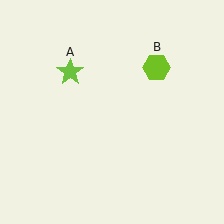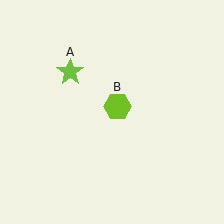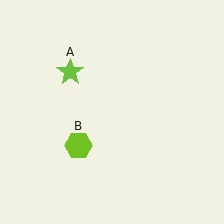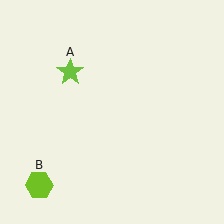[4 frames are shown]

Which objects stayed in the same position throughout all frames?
Lime star (object A) remained stationary.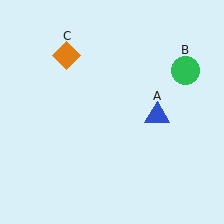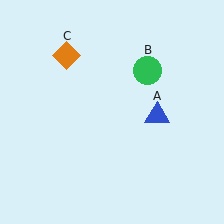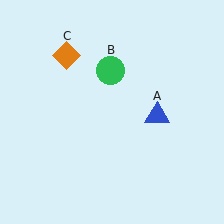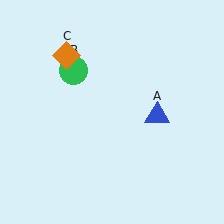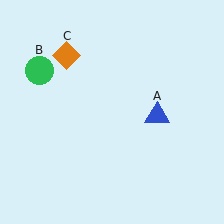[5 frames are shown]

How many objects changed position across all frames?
1 object changed position: green circle (object B).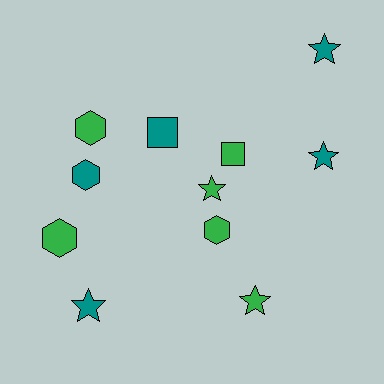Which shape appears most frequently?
Star, with 5 objects.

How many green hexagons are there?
There are 3 green hexagons.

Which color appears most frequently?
Green, with 6 objects.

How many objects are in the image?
There are 11 objects.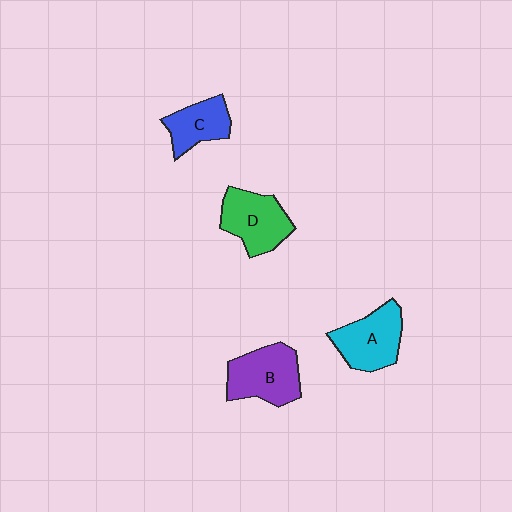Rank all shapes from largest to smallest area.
From largest to smallest: B (purple), A (cyan), D (green), C (blue).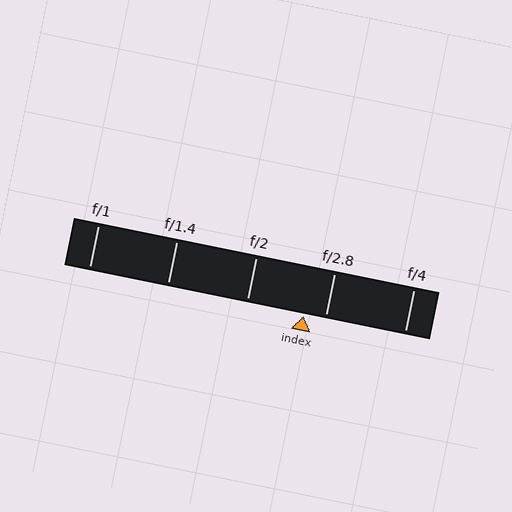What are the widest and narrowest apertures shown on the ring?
The widest aperture shown is f/1 and the narrowest is f/4.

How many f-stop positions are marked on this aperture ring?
There are 5 f-stop positions marked.